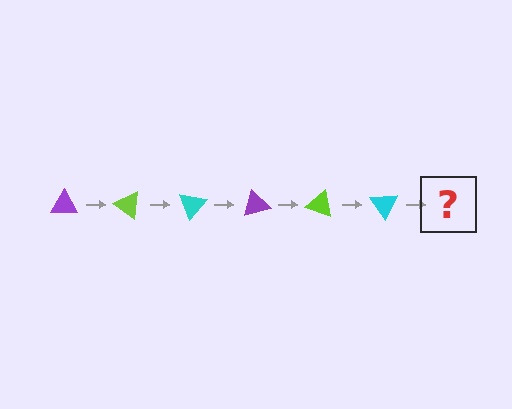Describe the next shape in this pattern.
It should be a purple triangle, rotated 210 degrees from the start.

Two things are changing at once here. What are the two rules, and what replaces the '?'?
The two rules are that it rotates 35 degrees each step and the color cycles through purple, lime, and cyan. The '?' should be a purple triangle, rotated 210 degrees from the start.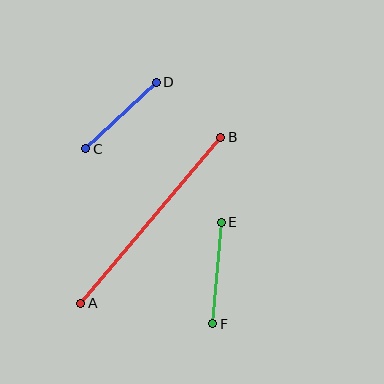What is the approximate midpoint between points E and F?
The midpoint is at approximately (217, 273) pixels.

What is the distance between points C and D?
The distance is approximately 97 pixels.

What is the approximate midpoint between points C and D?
The midpoint is at approximately (121, 116) pixels.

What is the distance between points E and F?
The distance is approximately 102 pixels.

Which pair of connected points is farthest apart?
Points A and B are farthest apart.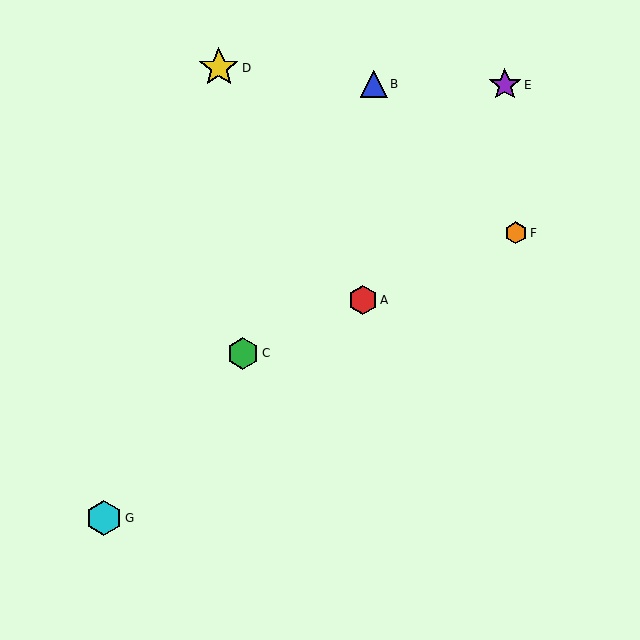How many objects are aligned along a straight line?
3 objects (A, C, F) are aligned along a straight line.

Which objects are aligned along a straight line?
Objects A, C, F are aligned along a straight line.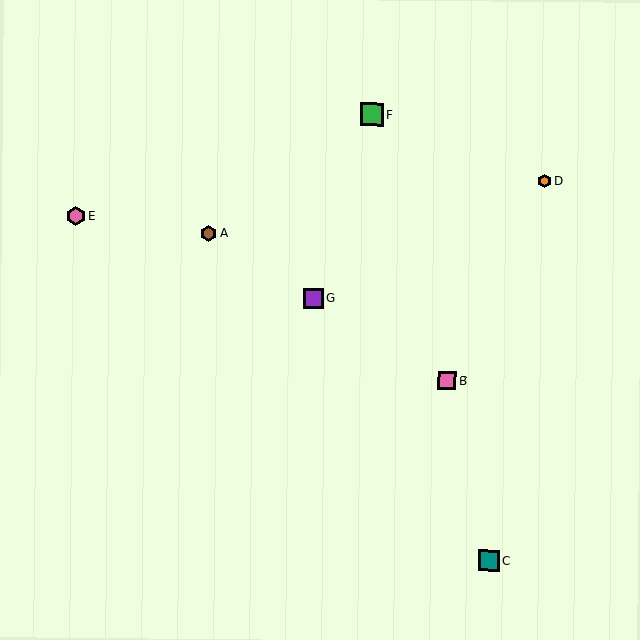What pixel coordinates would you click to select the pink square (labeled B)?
Click at (447, 381) to select the pink square B.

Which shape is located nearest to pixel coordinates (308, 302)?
The purple square (labeled G) at (314, 298) is nearest to that location.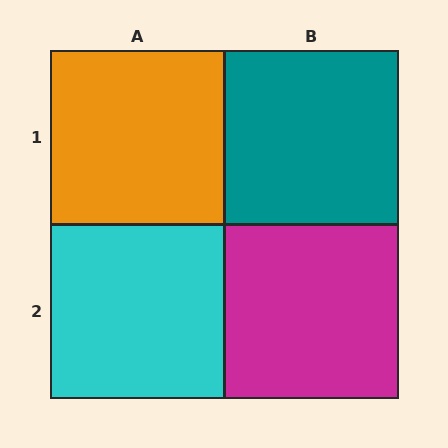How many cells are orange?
1 cell is orange.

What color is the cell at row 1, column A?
Orange.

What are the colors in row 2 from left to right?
Cyan, magenta.